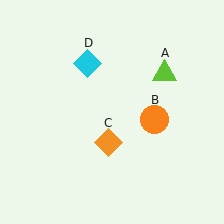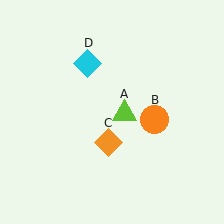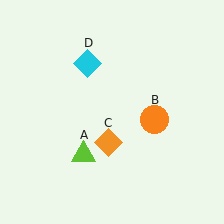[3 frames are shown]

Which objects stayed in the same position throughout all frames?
Orange circle (object B) and orange diamond (object C) and cyan diamond (object D) remained stationary.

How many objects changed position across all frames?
1 object changed position: lime triangle (object A).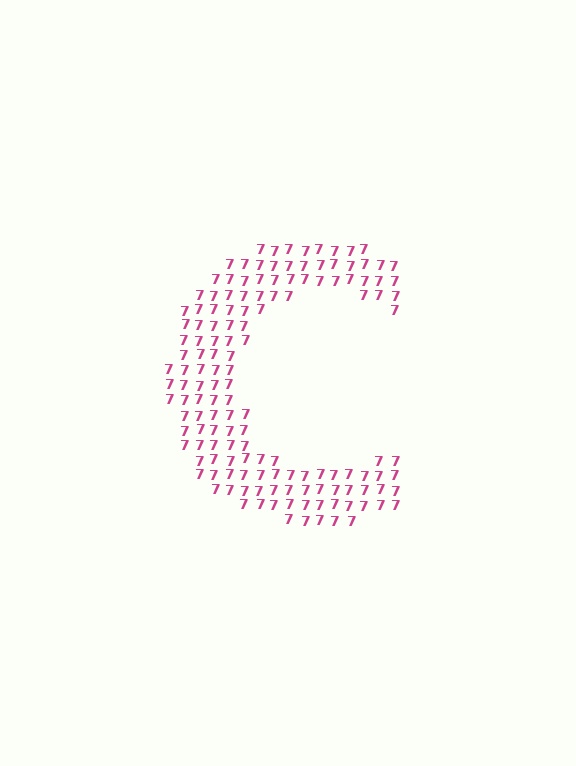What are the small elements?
The small elements are digit 7's.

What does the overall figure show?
The overall figure shows the letter C.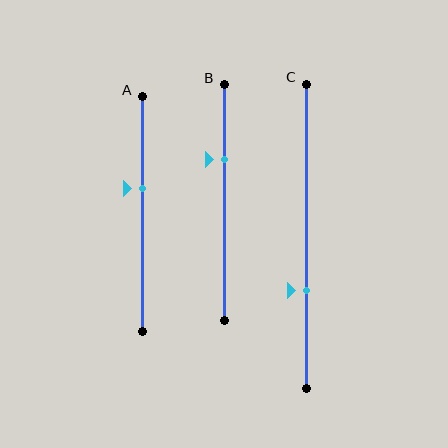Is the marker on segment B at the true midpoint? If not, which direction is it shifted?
No, the marker on segment B is shifted upward by about 18% of the segment length.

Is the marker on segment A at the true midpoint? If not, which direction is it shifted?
No, the marker on segment A is shifted upward by about 11% of the segment length.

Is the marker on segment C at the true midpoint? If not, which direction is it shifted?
No, the marker on segment C is shifted downward by about 18% of the segment length.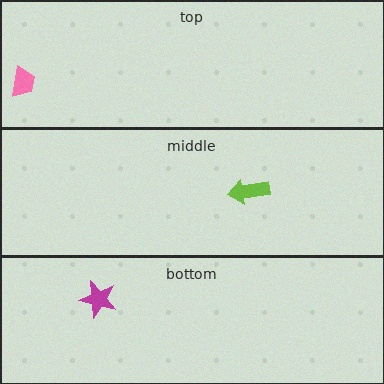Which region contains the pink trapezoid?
The top region.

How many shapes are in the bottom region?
1.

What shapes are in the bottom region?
The magenta star.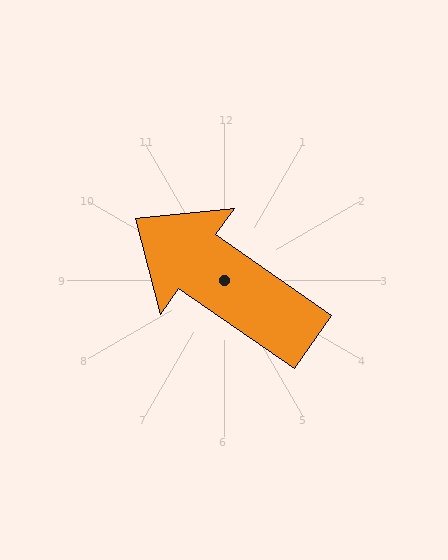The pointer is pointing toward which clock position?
Roughly 10 o'clock.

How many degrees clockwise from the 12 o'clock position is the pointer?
Approximately 305 degrees.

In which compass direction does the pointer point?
Northwest.